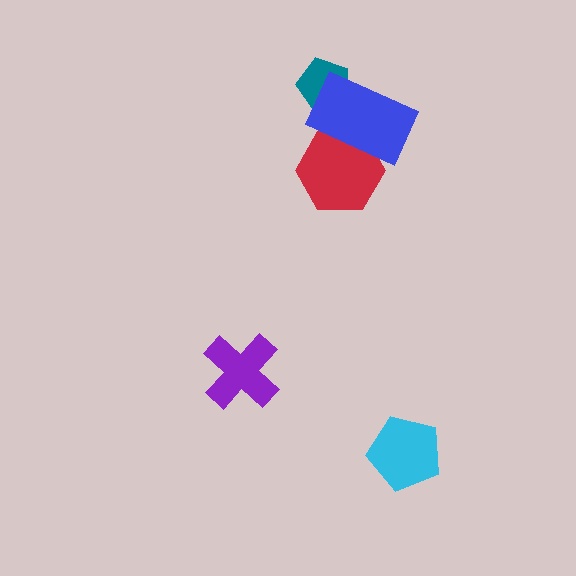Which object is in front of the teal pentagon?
The blue rectangle is in front of the teal pentagon.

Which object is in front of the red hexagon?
The blue rectangle is in front of the red hexagon.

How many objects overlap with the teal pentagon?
1 object overlaps with the teal pentagon.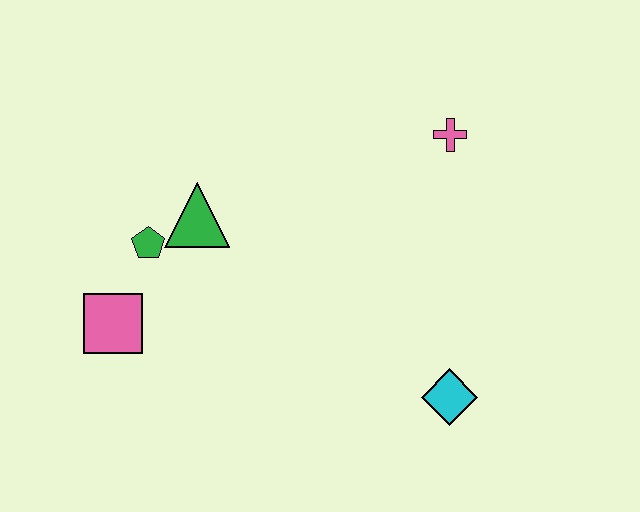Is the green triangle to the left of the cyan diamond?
Yes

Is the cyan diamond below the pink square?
Yes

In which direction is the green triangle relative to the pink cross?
The green triangle is to the left of the pink cross.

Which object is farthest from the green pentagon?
The cyan diamond is farthest from the green pentagon.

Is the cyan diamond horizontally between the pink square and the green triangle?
No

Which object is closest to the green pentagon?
The green triangle is closest to the green pentagon.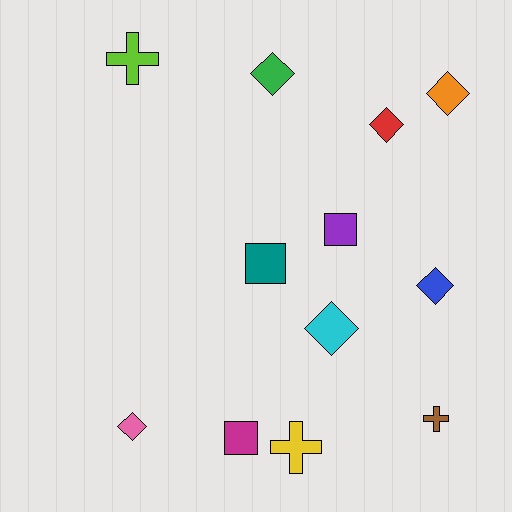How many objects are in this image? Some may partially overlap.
There are 12 objects.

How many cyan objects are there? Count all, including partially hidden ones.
There is 1 cyan object.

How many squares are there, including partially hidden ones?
There are 3 squares.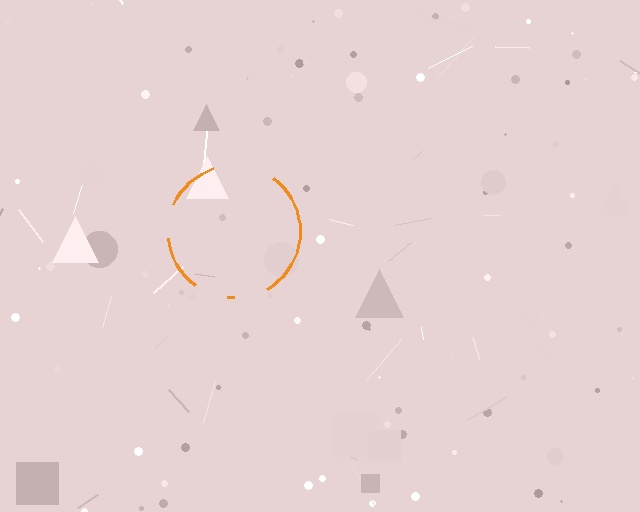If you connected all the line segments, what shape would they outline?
They would outline a circle.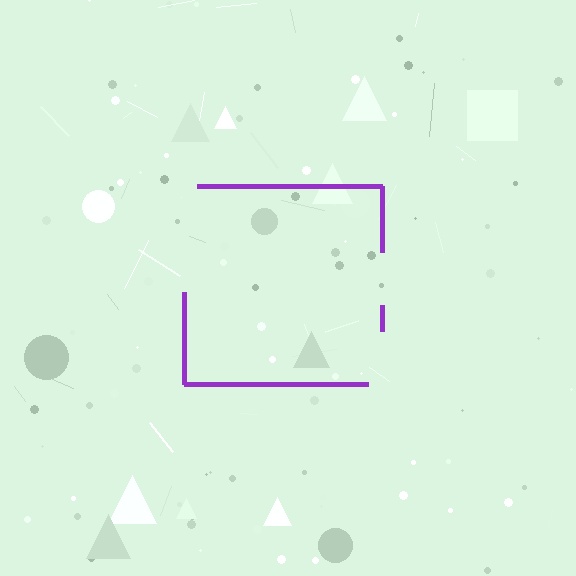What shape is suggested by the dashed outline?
The dashed outline suggests a square.